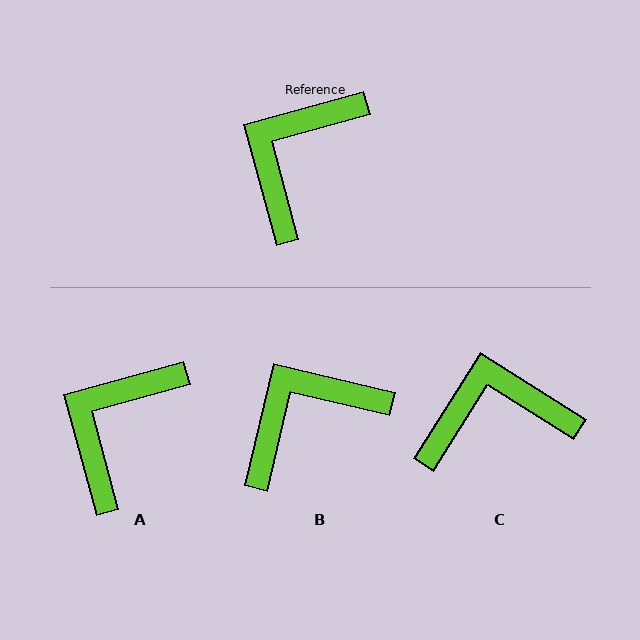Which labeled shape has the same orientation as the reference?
A.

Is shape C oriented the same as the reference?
No, it is off by about 48 degrees.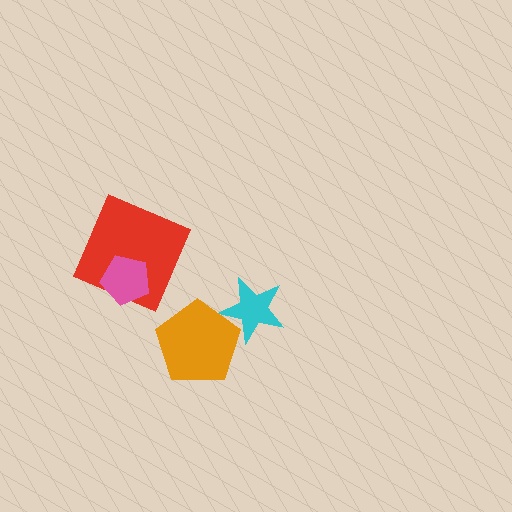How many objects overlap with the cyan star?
1 object overlaps with the cyan star.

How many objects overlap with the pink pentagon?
1 object overlaps with the pink pentagon.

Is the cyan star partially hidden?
Yes, it is partially covered by another shape.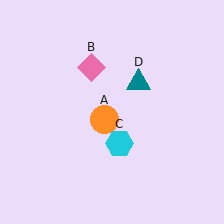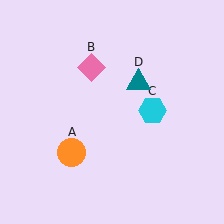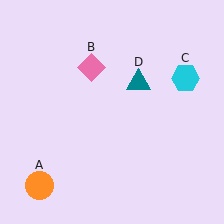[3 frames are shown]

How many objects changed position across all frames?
2 objects changed position: orange circle (object A), cyan hexagon (object C).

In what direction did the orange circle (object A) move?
The orange circle (object A) moved down and to the left.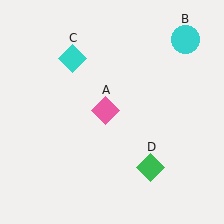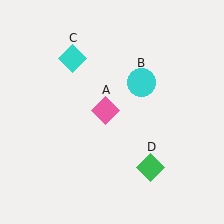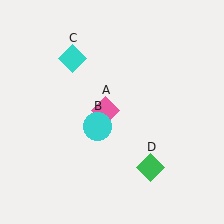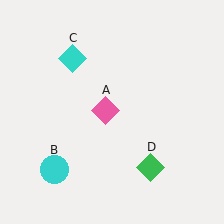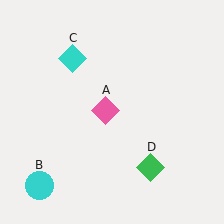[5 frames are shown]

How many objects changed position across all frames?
1 object changed position: cyan circle (object B).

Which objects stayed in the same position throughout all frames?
Pink diamond (object A) and cyan diamond (object C) and green diamond (object D) remained stationary.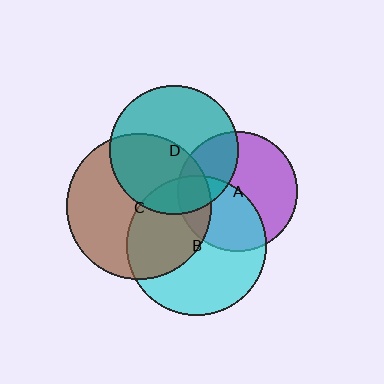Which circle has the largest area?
Circle C (brown).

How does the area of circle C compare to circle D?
Approximately 1.3 times.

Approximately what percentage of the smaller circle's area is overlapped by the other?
Approximately 20%.